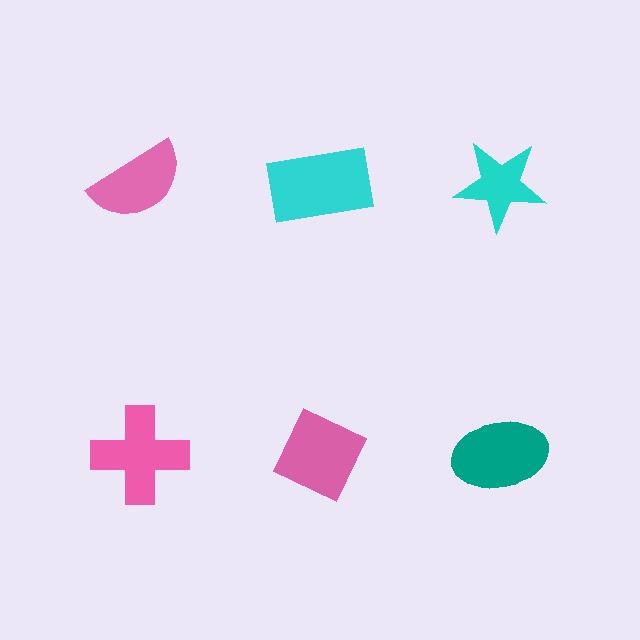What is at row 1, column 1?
A pink semicircle.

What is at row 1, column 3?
A cyan star.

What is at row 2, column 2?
A pink diamond.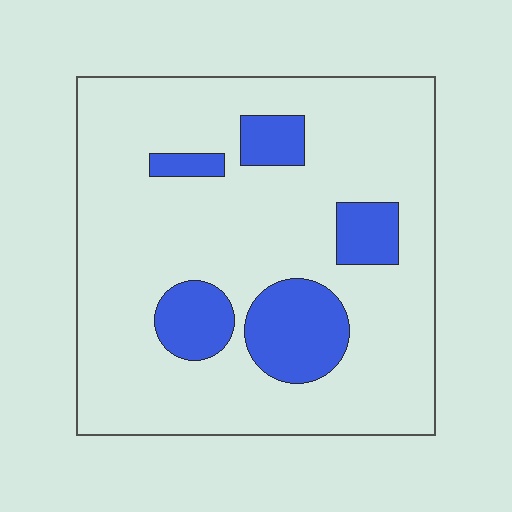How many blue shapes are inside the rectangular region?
5.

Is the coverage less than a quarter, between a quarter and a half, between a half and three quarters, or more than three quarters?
Less than a quarter.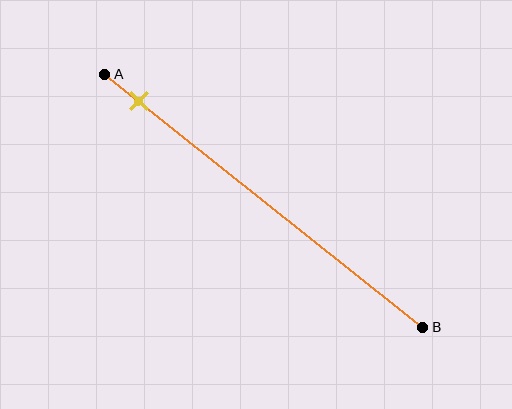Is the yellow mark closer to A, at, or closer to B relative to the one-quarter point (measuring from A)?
The yellow mark is closer to point A than the one-quarter point of segment AB.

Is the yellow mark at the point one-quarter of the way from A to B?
No, the mark is at about 10% from A, not at the 25% one-quarter point.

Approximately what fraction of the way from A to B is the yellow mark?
The yellow mark is approximately 10% of the way from A to B.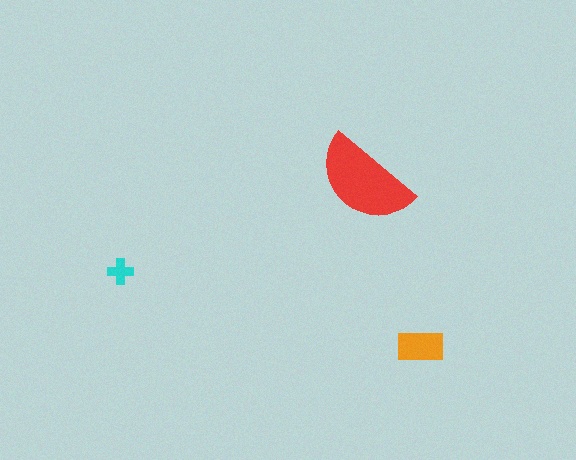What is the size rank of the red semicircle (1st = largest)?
1st.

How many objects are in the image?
There are 3 objects in the image.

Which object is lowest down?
The orange rectangle is bottommost.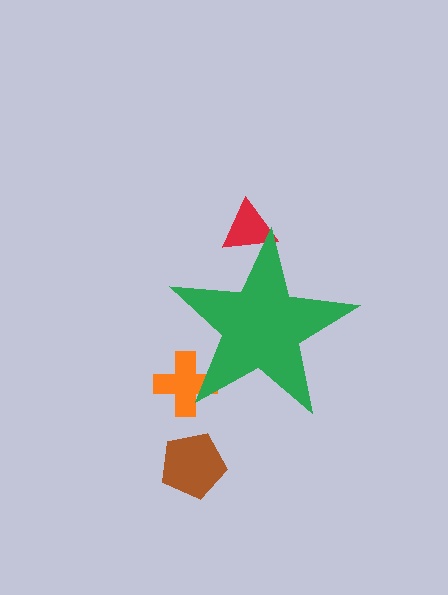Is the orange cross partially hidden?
Yes, the orange cross is partially hidden behind the green star.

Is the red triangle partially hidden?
Yes, the red triangle is partially hidden behind the green star.